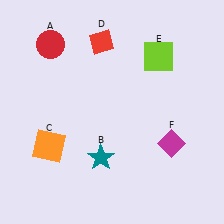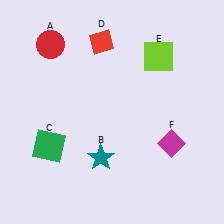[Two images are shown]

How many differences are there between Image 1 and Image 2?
There is 1 difference between the two images.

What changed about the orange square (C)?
In Image 1, C is orange. In Image 2, it changed to green.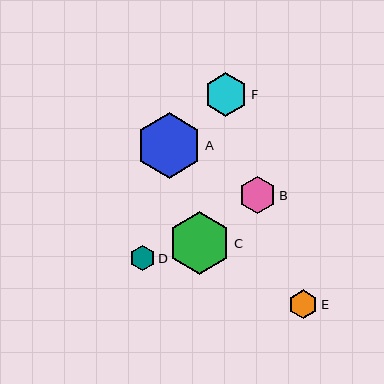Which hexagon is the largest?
Hexagon A is the largest with a size of approximately 66 pixels.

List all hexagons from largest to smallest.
From largest to smallest: A, C, F, B, E, D.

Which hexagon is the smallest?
Hexagon D is the smallest with a size of approximately 25 pixels.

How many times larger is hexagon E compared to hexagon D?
Hexagon E is approximately 1.2 times the size of hexagon D.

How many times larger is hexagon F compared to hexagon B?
Hexagon F is approximately 1.2 times the size of hexagon B.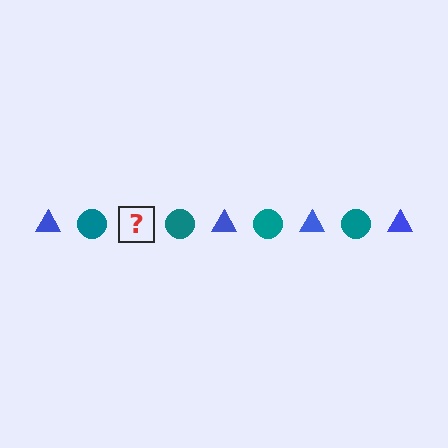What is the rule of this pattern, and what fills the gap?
The rule is that the pattern alternates between blue triangle and teal circle. The gap should be filled with a blue triangle.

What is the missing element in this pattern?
The missing element is a blue triangle.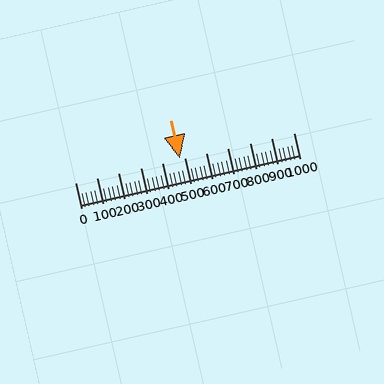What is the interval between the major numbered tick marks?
The major tick marks are spaced 100 units apart.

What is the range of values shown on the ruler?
The ruler shows values from 0 to 1000.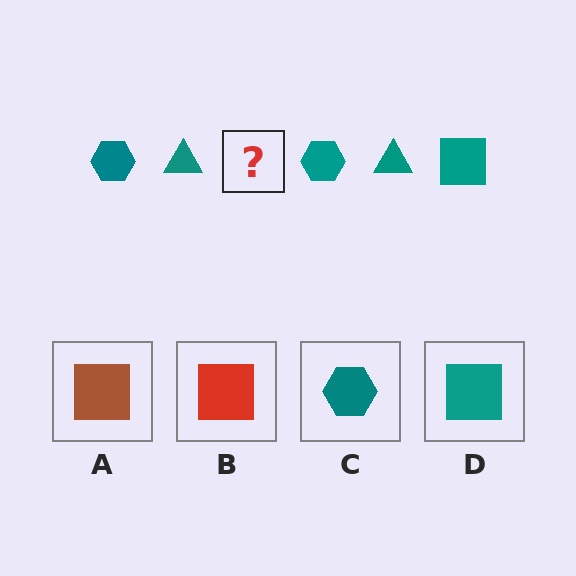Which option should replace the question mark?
Option D.